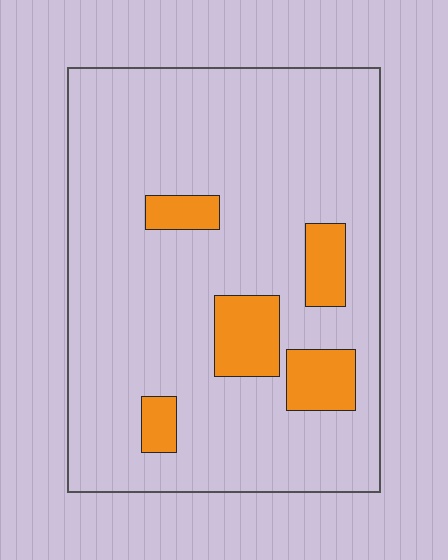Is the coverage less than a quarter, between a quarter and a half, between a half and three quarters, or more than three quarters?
Less than a quarter.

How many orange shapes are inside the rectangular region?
5.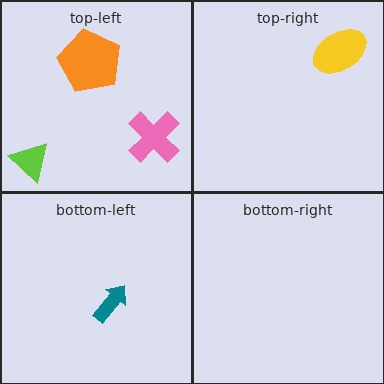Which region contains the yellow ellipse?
The top-right region.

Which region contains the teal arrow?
The bottom-left region.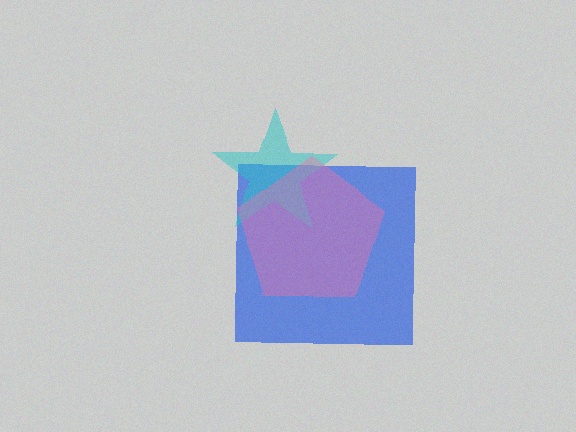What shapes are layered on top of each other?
The layered shapes are: a blue square, a cyan star, a pink pentagon.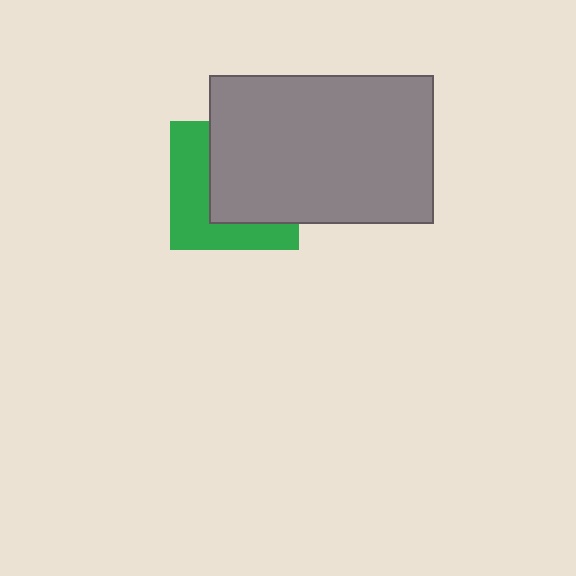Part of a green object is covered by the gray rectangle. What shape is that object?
It is a square.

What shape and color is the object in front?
The object in front is a gray rectangle.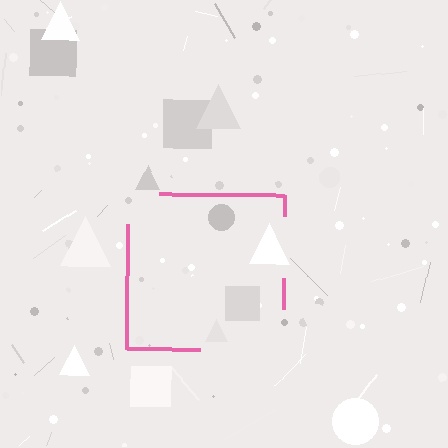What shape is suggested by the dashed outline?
The dashed outline suggests a square.